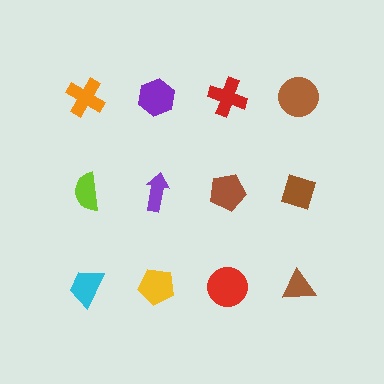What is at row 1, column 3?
A red cross.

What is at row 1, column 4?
A brown circle.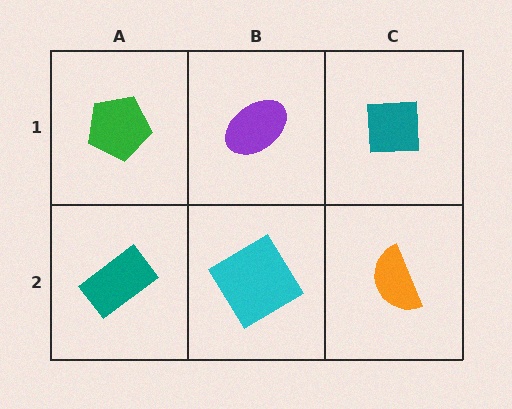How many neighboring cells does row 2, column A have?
2.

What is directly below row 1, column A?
A teal rectangle.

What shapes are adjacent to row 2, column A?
A green pentagon (row 1, column A), a cyan diamond (row 2, column B).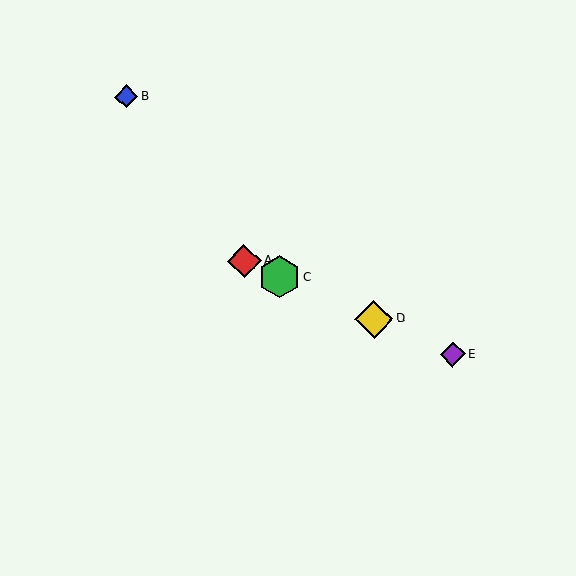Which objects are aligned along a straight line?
Objects A, C, D, E are aligned along a straight line.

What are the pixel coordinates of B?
Object B is at (126, 97).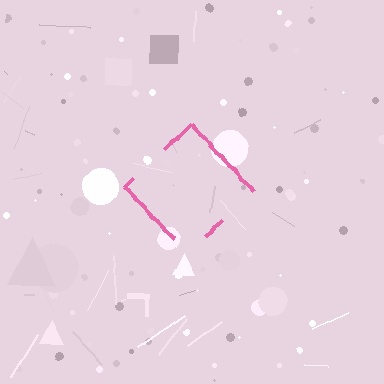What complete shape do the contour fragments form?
The contour fragments form a diamond.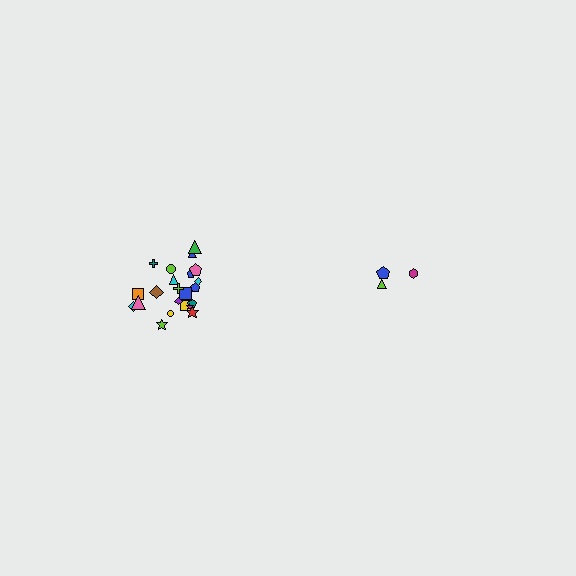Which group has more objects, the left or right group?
The left group.